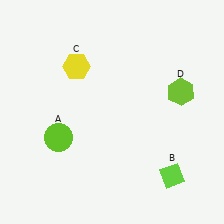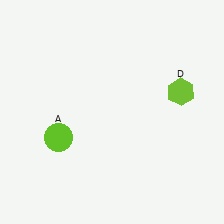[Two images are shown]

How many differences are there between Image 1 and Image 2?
There are 2 differences between the two images.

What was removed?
The yellow hexagon (C), the lime diamond (B) were removed in Image 2.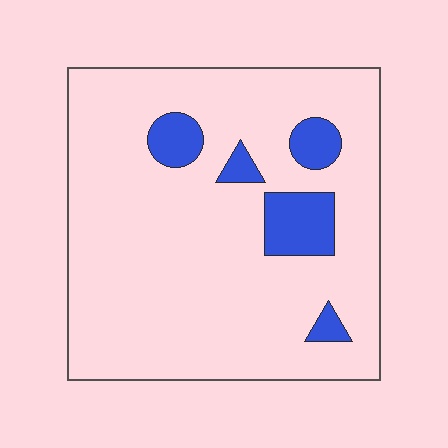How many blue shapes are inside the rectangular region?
5.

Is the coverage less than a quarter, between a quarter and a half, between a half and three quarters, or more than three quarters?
Less than a quarter.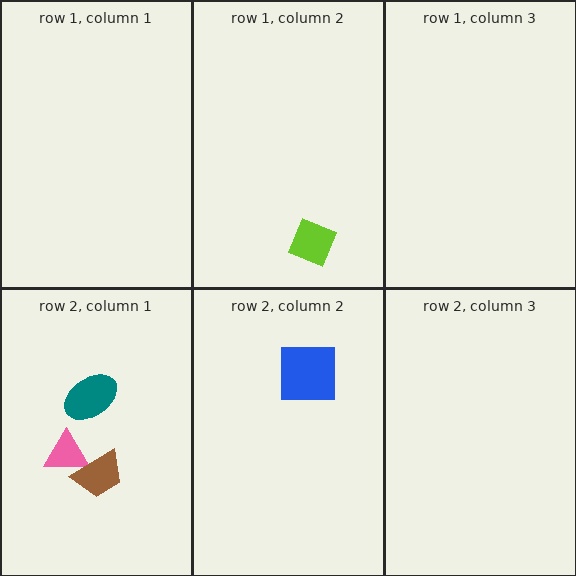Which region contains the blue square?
The row 2, column 2 region.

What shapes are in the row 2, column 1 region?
The teal ellipse, the pink triangle, the brown trapezoid.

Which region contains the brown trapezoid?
The row 2, column 1 region.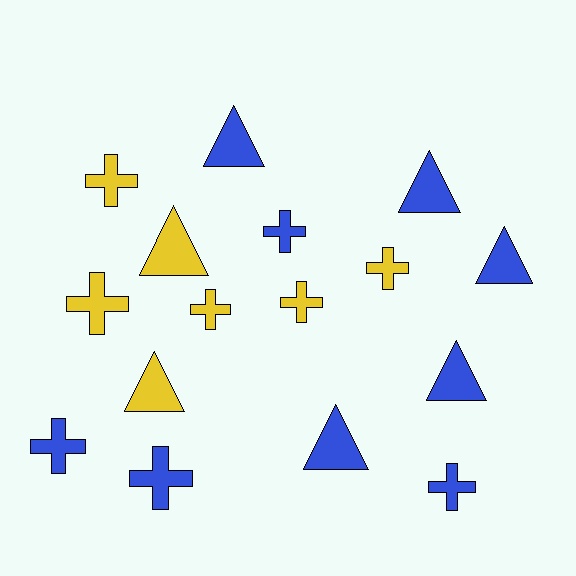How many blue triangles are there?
There are 5 blue triangles.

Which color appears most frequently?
Blue, with 9 objects.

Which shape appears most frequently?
Cross, with 9 objects.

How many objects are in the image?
There are 16 objects.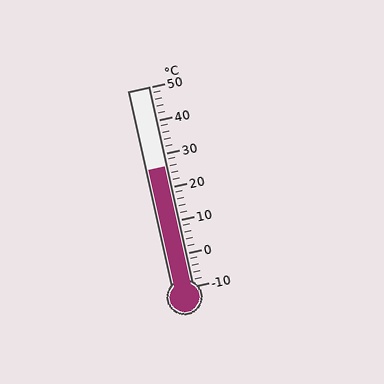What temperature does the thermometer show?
The thermometer shows approximately 26°C.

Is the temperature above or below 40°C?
The temperature is below 40°C.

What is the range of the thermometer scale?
The thermometer scale ranges from -10°C to 50°C.